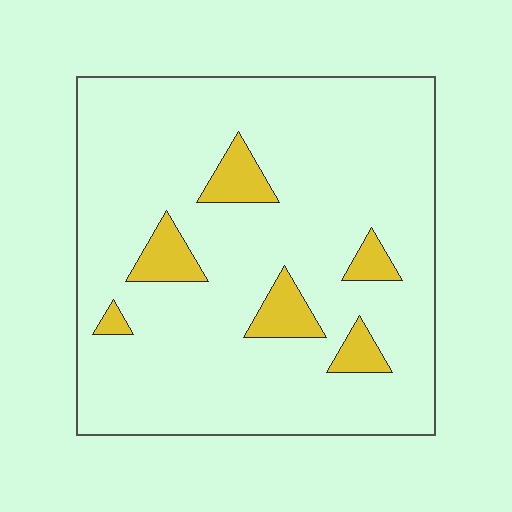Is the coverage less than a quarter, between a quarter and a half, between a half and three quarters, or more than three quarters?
Less than a quarter.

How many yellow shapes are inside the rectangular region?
6.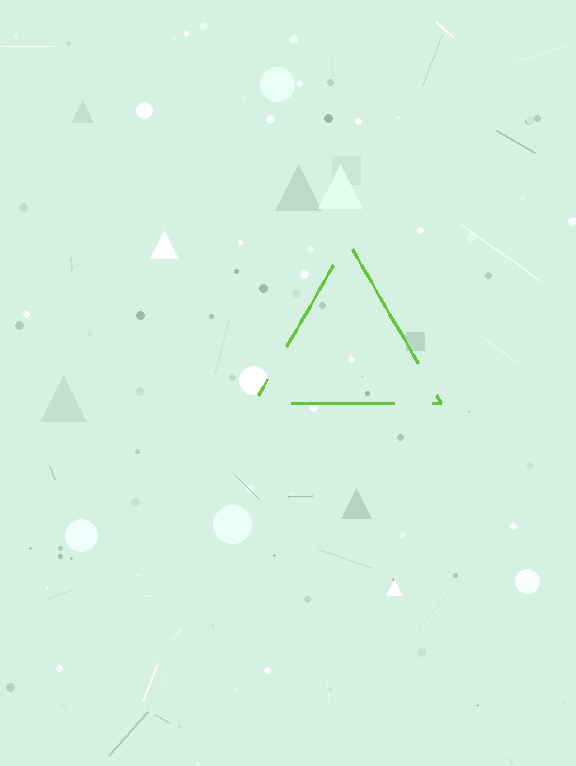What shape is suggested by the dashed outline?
The dashed outline suggests a triangle.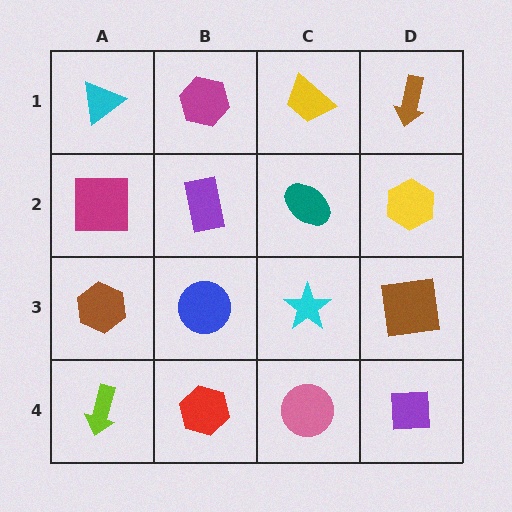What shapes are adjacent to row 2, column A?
A cyan triangle (row 1, column A), a brown hexagon (row 3, column A), a purple rectangle (row 2, column B).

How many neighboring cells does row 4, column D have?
2.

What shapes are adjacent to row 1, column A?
A magenta square (row 2, column A), a magenta hexagon (row 1, column B).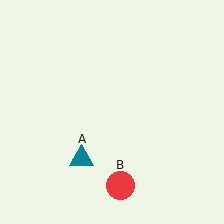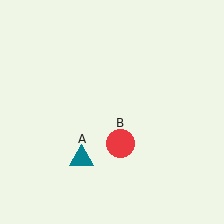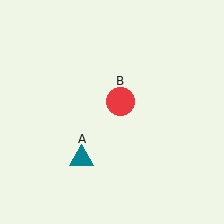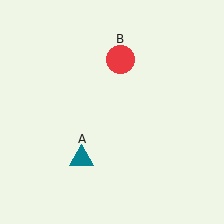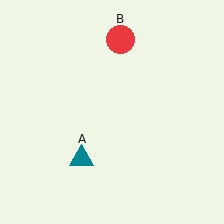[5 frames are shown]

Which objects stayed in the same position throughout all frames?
Teal triangle (object A) remained stationary.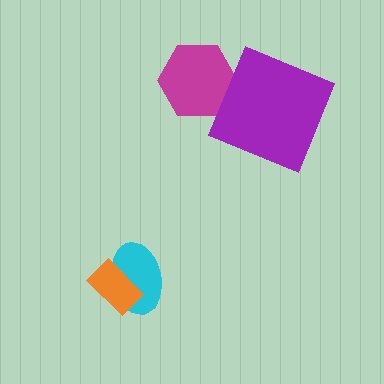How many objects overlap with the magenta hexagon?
1 object overlaps with the magenta hexagon.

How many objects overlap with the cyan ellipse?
1 object overlaps with the cyan ellipse.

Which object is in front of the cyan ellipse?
The orange rectangle is in front of the cyan ellipse.